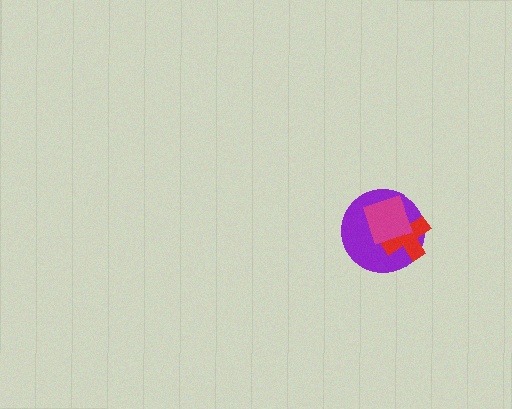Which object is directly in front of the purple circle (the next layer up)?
The red cross is directly in front of the purple circle.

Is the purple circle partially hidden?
Yes, it is partially covered by another shape.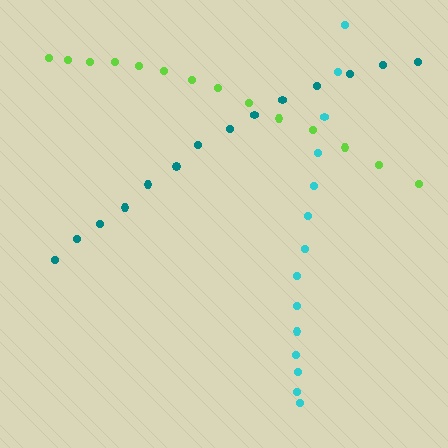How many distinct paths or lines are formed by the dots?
There are 3 distinct paths.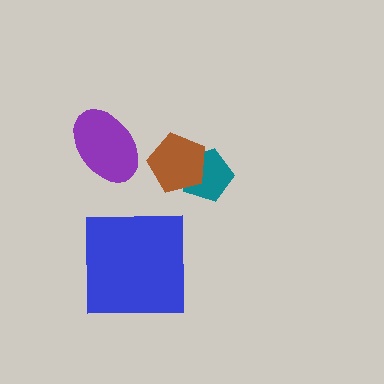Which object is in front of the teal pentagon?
The brown pentagon is in front of the teal pentagon.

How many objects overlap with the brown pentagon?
1 object overlaps with the brown pentagon.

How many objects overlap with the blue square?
0 objects overlap with the blue square.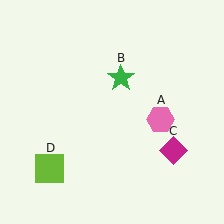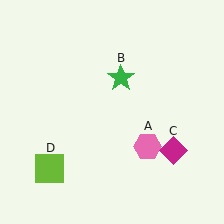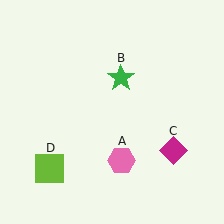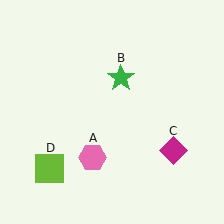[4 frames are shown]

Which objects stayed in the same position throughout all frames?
Green star (object B) and magenta diamond (object C) and lime square (object D) remained stationary.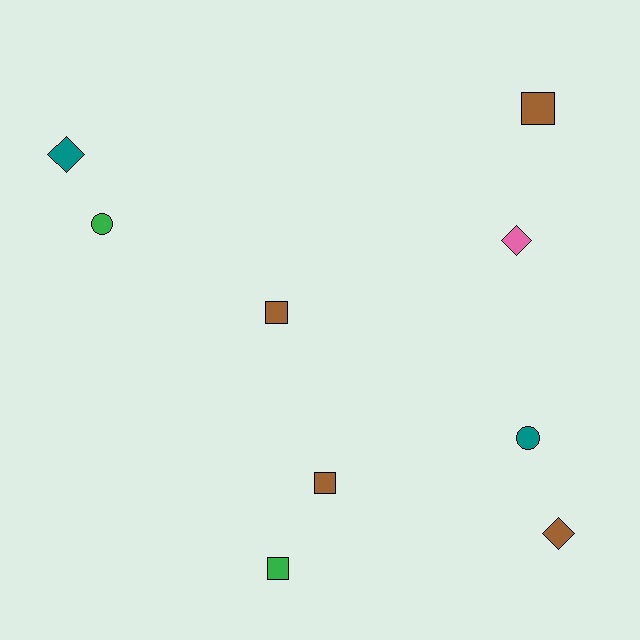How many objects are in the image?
There are 9 objects.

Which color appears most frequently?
Brown, with 4 objects.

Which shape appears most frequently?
Square, with 4 objects.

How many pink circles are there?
There are no pink circles.